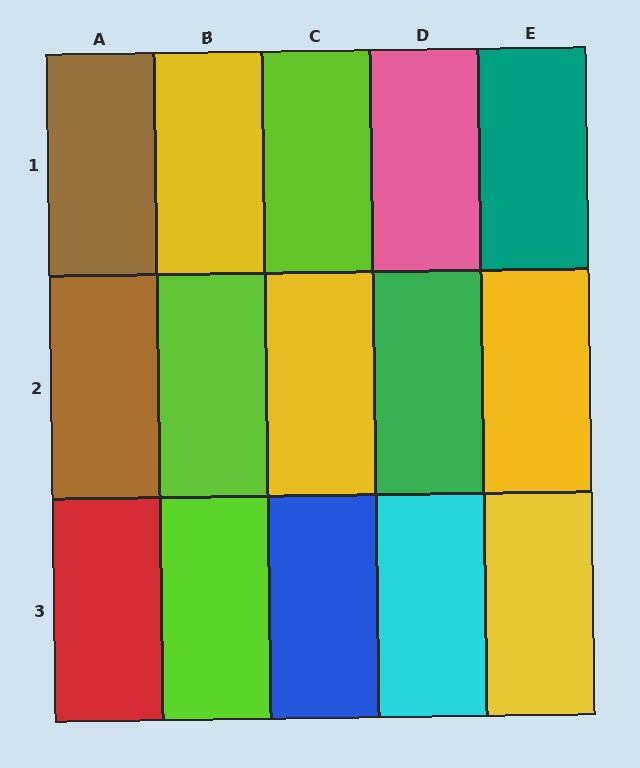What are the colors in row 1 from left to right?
Brown, yellow, lime, pink, teal.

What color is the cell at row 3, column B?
Lime.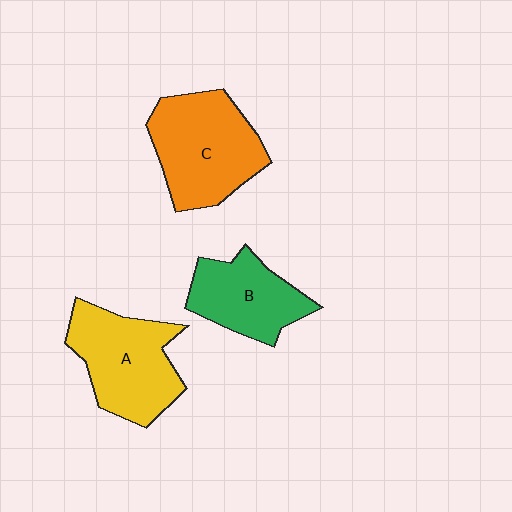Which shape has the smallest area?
Shape B (green).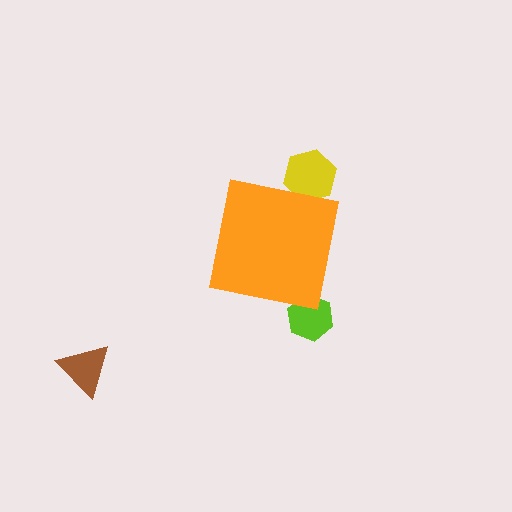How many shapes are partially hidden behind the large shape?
2 shapes are partially hidden.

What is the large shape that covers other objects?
An orange square.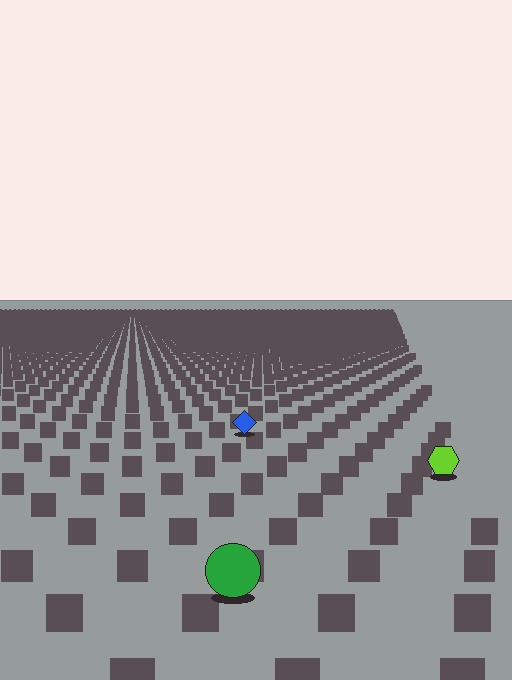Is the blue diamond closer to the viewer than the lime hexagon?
No. The lime hexagon is closer — you can tell from the texture gradient: the ground texture is coarser near it.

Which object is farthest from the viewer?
The blue diamond is farthest from the viewer. It appears smaller and the ground texture around it is denser.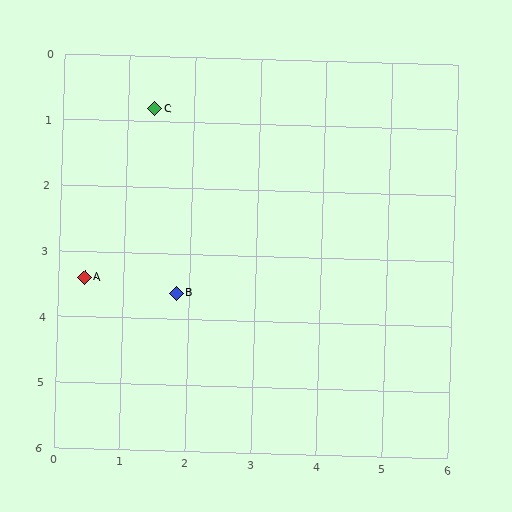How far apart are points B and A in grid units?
Points B and A are about 1.4 grid units apart.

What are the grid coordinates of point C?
Point C is at approximately (1.4, 0.8).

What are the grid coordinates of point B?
Point B is at approximately (1.8, 3.6).